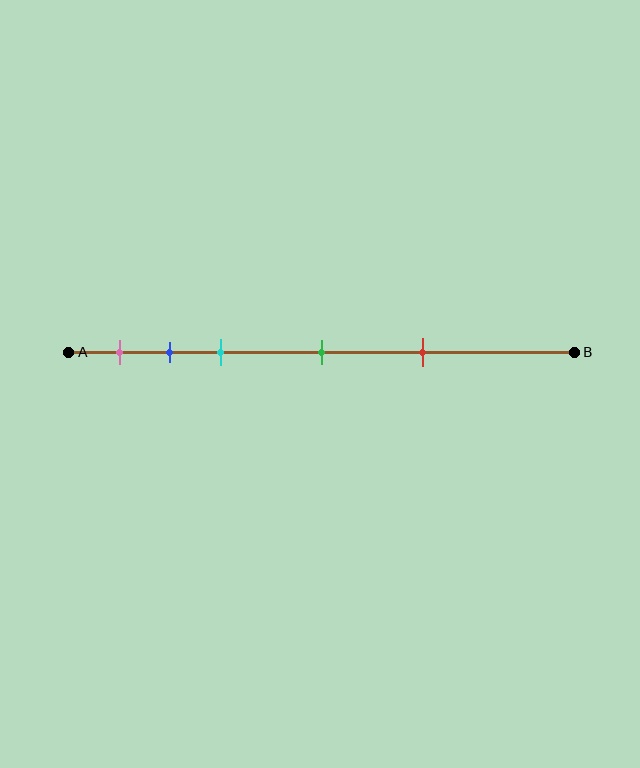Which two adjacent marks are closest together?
The blue and cyan marks are the closest adjacent pair.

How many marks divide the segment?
There are 5 marks dividing the segment.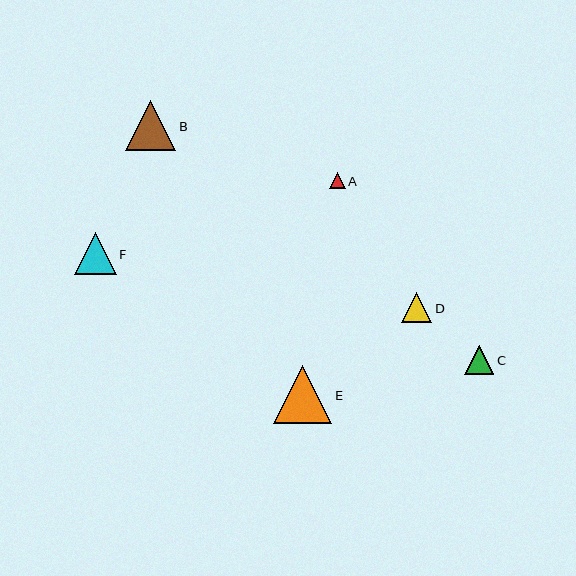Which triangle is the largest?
Triangle E is the largest with a size of approximately 58 pixels.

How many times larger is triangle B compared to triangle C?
Triangle B is approximately 1.7 times the size of triangle C.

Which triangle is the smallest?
Triangle A is the smallest with a size of approximately 16 pixels.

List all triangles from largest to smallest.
From largest to smallest: E, B, F, D, C, A.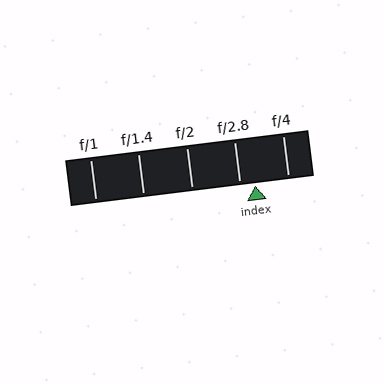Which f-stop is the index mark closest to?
The index mark is closest to f/2.8.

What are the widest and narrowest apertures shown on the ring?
The widest aperture shown is f/1 and the narrowest is f/4.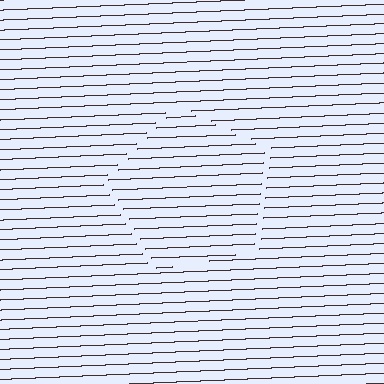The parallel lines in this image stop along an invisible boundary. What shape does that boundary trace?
An illusory pentagon. The interior of the shape contains the same grating, shifted by half a period — the contour is defined by the phase discontinuity where line-ends from the inner and outer gratings abut.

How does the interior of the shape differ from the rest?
The interior of the shape contains the same grating, shifted by half a period — the contour is defined by the phase discontinuity where line-ends from the inner and outer gratings abut.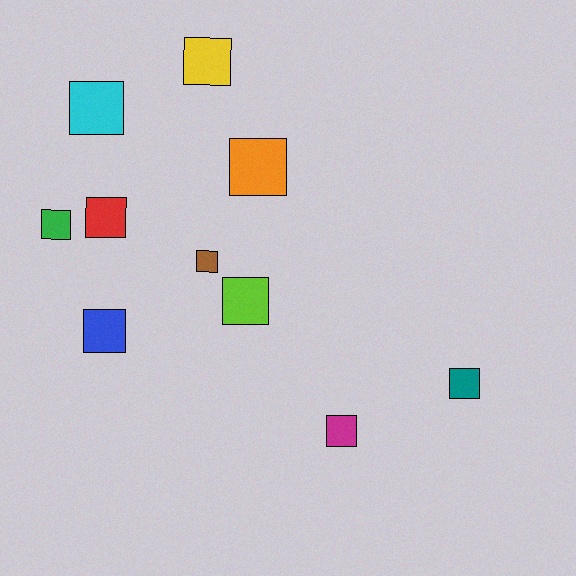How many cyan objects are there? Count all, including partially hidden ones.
There is 1 cyan object.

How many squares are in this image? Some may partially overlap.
There are 10 squares.